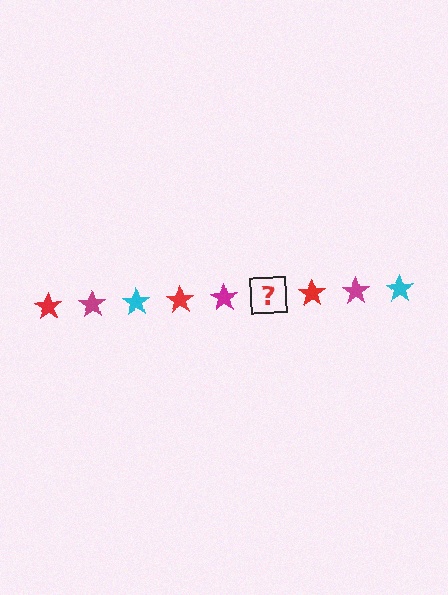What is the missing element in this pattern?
The missing element is a cyan star.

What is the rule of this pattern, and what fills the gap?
The rule is that the pattern cycles through red, magenta, cyan stars. The gap should be filled with a cyan star.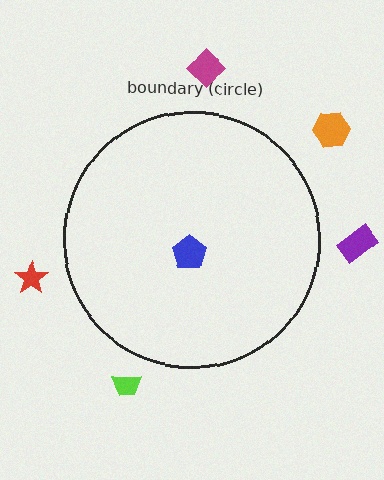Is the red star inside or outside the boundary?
Outside.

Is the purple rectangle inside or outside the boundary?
Outside.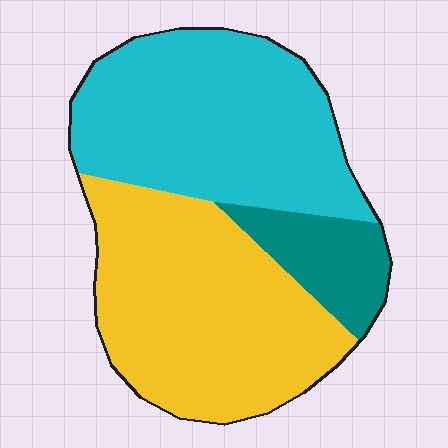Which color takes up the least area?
Teal, at roughly 10%.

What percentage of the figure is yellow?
Yellow covers about 45% of the figure.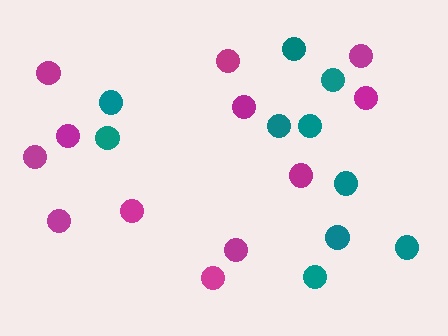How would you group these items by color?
There are 2 groups: one group of magenta circles (12) and one group of teal circles (10).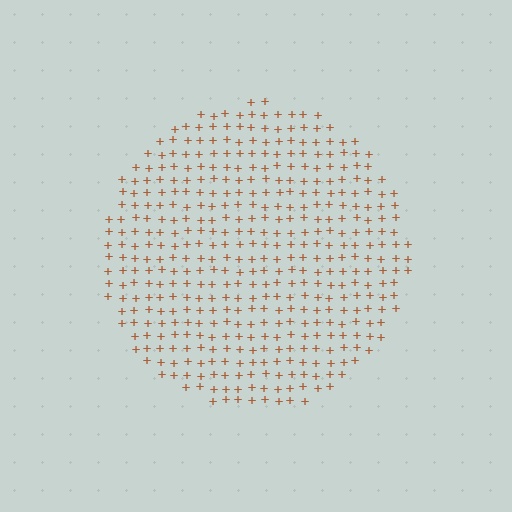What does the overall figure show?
The overall figure shows a circle.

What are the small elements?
The small elements are plus signs.